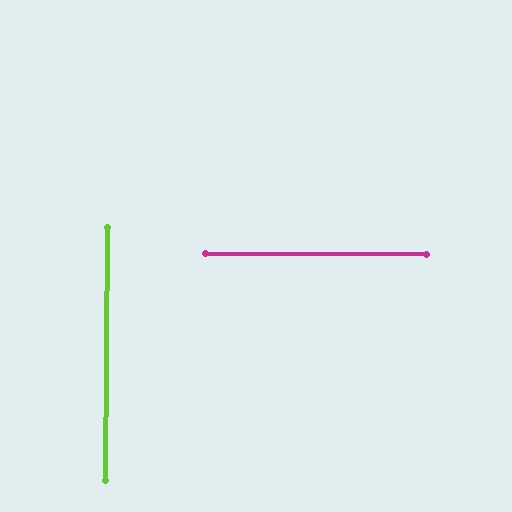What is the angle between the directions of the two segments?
Approximately 90 degrees.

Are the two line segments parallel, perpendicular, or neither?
Perpendicular — they meet at approximately 90°.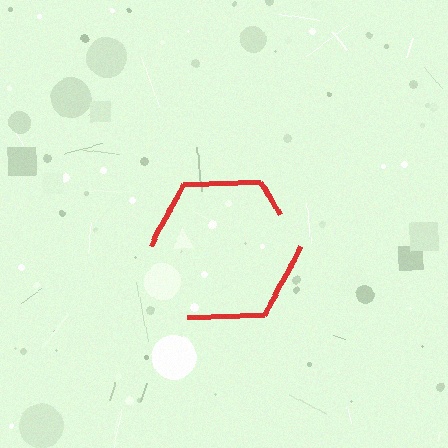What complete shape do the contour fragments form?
The contour fragments form a hexagon.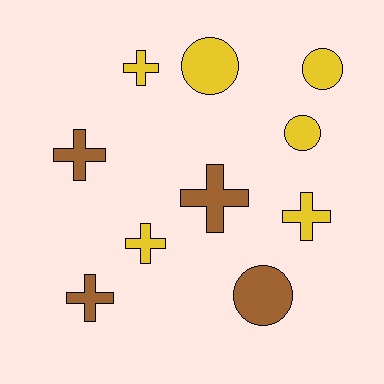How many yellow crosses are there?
There are 3 yellow crosses.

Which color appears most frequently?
Yellow, with 6 objects.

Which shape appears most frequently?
Cross, with 6 objects.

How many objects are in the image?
There are 10 objects.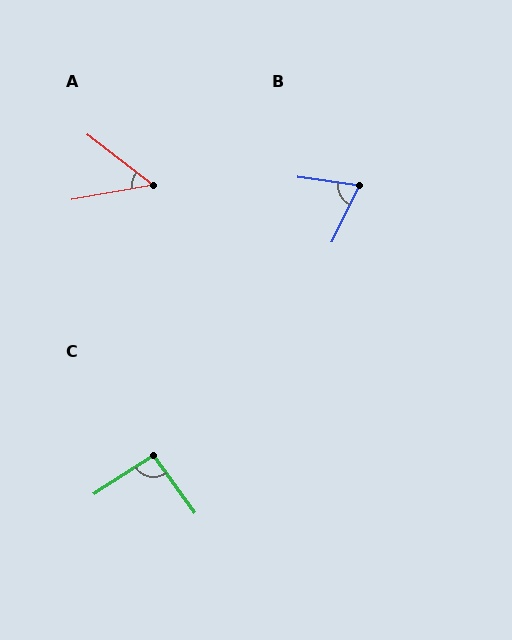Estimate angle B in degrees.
Approximately 71 degrees.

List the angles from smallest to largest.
A (48°), B (71°), C (93°).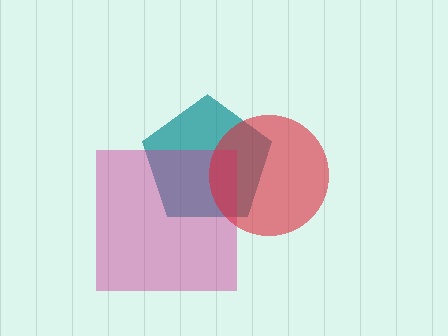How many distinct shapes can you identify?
There are 3 distinct shapes: a teal pentagon, a magenta square, a red circle.